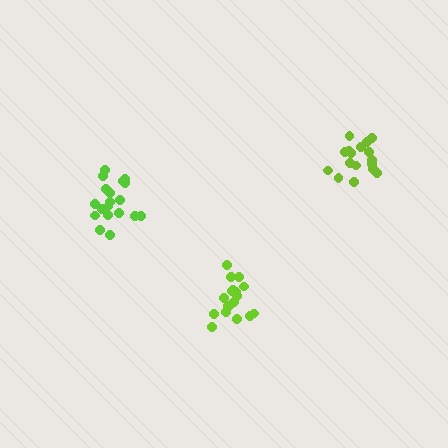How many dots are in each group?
Group 1: 17 dots, Group 2: 18 dots, Group 3: 19 dots (54 total).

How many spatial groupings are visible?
There are 3 spatial groupings.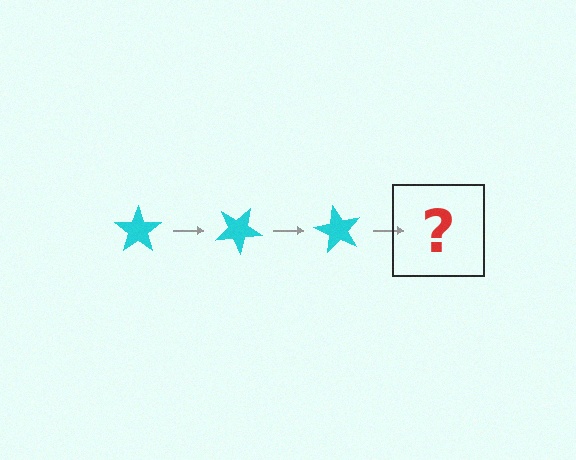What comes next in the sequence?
The next element should be a cyan star rotated 90 degrees.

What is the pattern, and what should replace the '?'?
The pattern is that the star rotates 30 degrees each step. The '?' should be a cyan star rotated 90 degrees.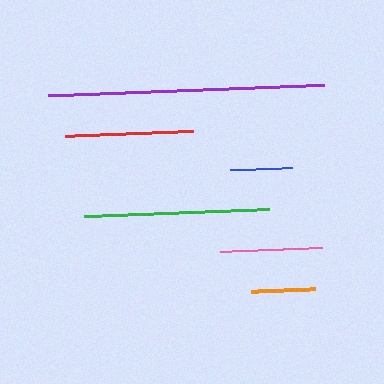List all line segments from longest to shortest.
From longest to shortest: purple, green, red, pink, orange, blue.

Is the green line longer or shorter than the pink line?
The green line is longer than the pink line.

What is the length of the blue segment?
The blue segment is approximately 63 pixels long.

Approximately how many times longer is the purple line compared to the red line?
The purple line is approximately 2.2 times the length of the red line.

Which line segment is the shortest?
The blue line is the shortest at approximately 63 pixels.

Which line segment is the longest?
The purple line is the longest at approximately 276 pixels.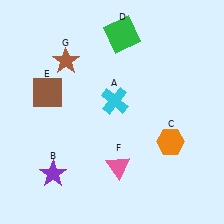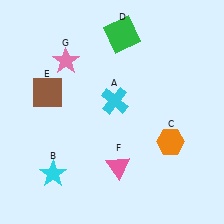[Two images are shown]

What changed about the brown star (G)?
In Image 1, G is brown. In Image 2, it changed to pink.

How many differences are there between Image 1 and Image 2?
There are 2 differences between the two images.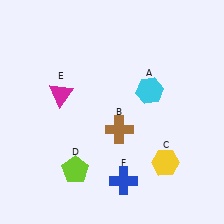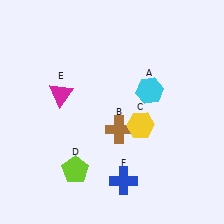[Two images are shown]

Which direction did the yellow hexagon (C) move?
The yellow hexagon (C) moved up.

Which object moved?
The yellow hexagon (C) moved up.